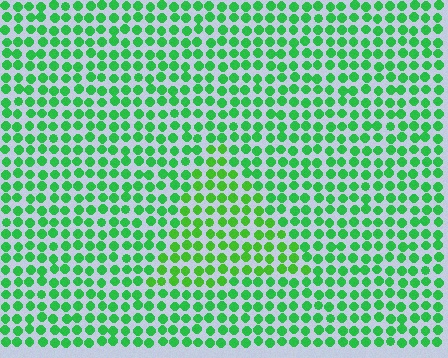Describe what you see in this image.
The image is filled with small green elements in a uniform arrangement. A triangle-shaped region is visible where the elements are tinted to a slightly different hue, forming a subtle color boundary.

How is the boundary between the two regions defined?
The boundary is defined purely by a slight shift in hue (about 21 degrees). Spacing, size, and orientation are identical on both sides.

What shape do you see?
I see a triangle.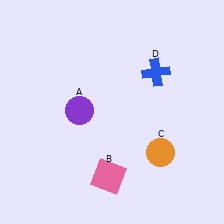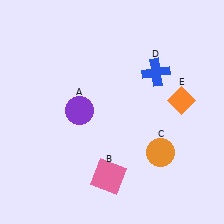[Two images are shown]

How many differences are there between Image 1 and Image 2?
There is 1 difference between the two images.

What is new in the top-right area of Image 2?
An orange diamond (E) was added in the top-right area of Image 2.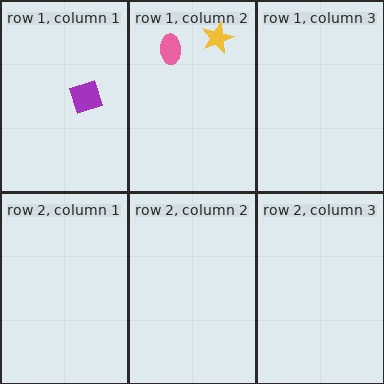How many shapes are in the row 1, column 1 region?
1.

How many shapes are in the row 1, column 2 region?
2.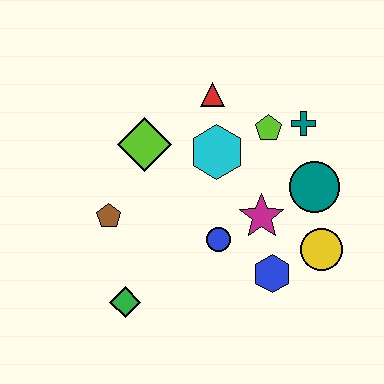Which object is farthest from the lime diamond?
The yellow circle is farthest from the lime diamond.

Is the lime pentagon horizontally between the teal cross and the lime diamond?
Yes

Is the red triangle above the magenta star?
Yes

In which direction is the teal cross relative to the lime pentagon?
The teal cross is to the right of the lime pentagon.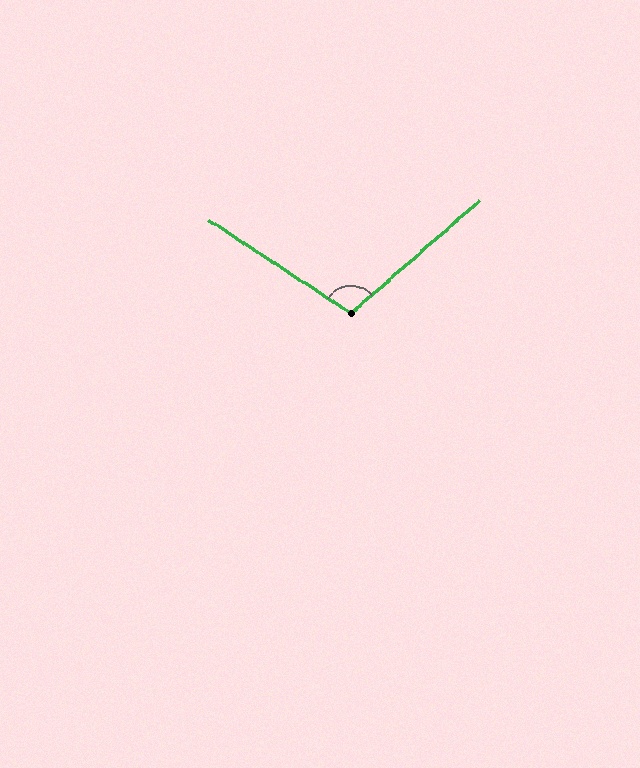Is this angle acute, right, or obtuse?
It is obtuse.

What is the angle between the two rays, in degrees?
Approximately 106 degrees.